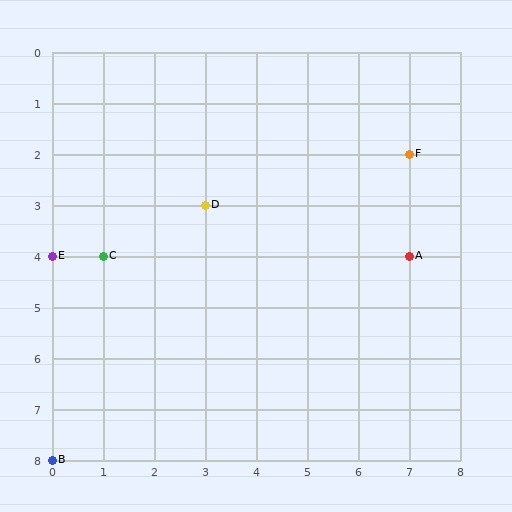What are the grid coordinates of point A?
Point A is at grid coordinates (7, 4).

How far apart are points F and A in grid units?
Points F and A are 2 rows apart.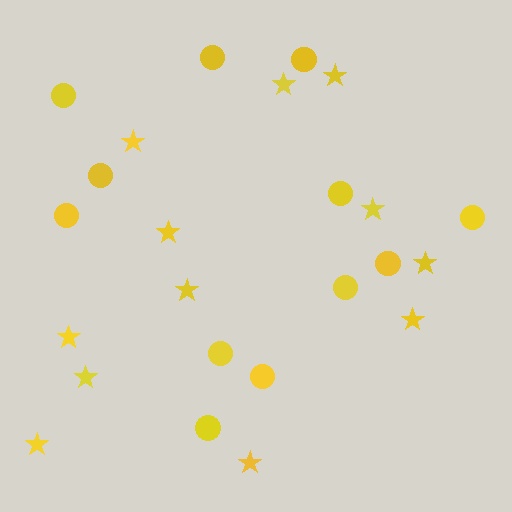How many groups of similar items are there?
There are 2 groups: one group of stars (12) and one group of circles (12).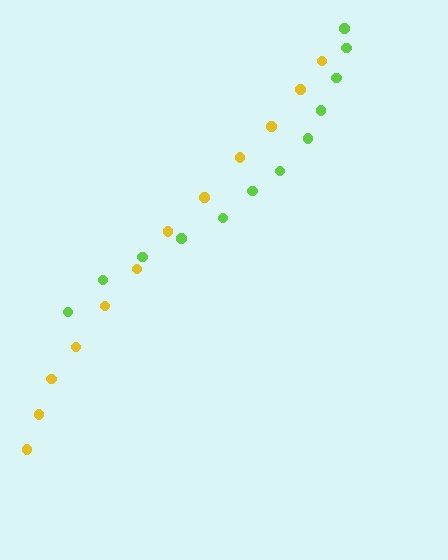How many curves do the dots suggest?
There are 2 distinct paths.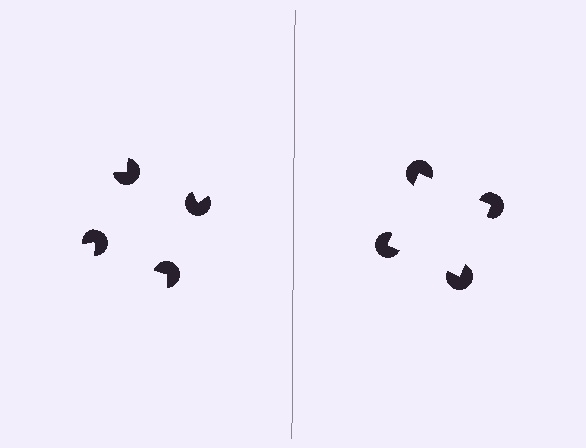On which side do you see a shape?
An illusory square appears on the right side. On the left side the wedge cuts are rotated, so no coherent shape forms.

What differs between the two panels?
The pac-man discs are positioned identically on both sides; only the wedge orientations differ. On the right they align to a square; on the left they are misaligned.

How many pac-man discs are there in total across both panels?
8 — 4 on each side.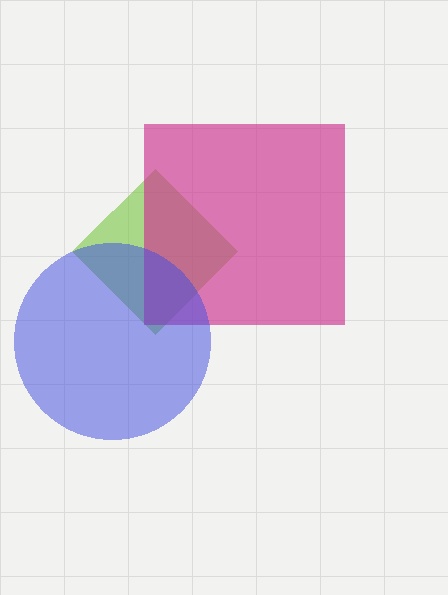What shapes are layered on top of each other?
The layered shapes are: a lime diamond, a magenta square, a blue circle.